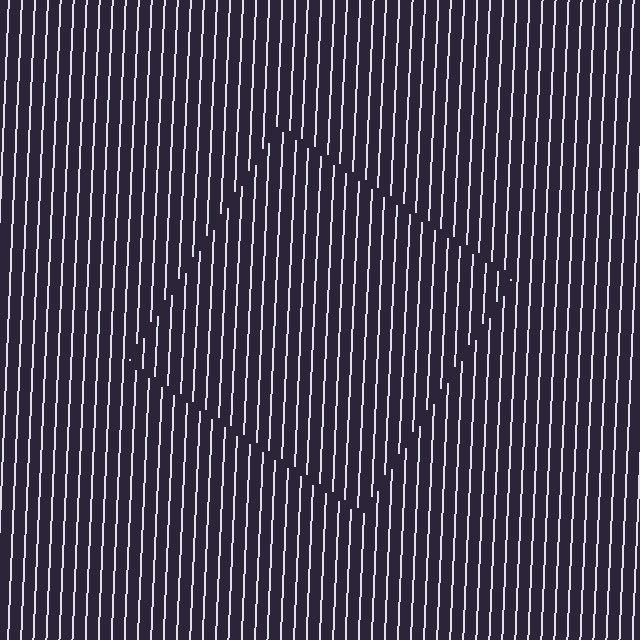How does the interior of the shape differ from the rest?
The interior of the shape contains the same grating, shifted by half a period — the contour is defined by the phase discontinuity where line-ends from the inner and outer gratings abut.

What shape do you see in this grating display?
An illusory square. The interior of the shape contains the same grating, shifted by half a period — the contour is defined by the phase discontinuity where line-ends from the inner and outer gratings abut.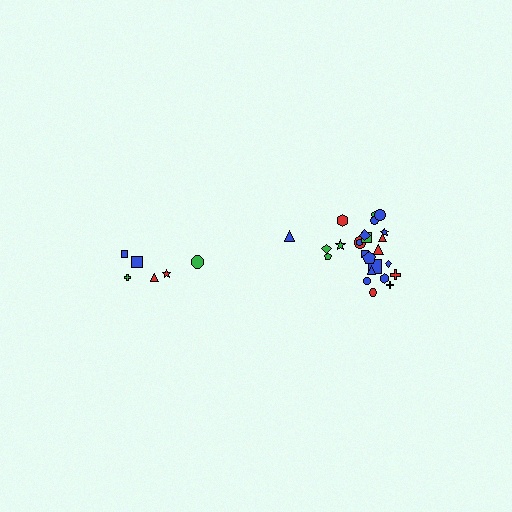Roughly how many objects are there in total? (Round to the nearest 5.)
Roughly 30 objects in total.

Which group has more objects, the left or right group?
The right group.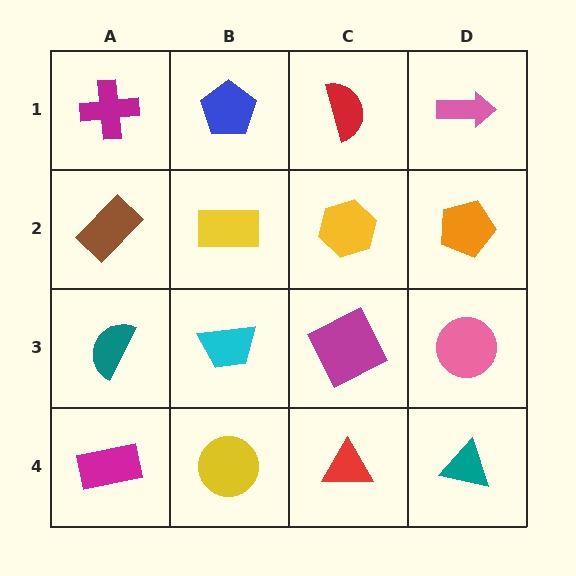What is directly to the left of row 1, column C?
A blue pentagon.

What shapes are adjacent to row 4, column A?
A teal semicircle (row 3, column A), a yellow circle (row 4, column B).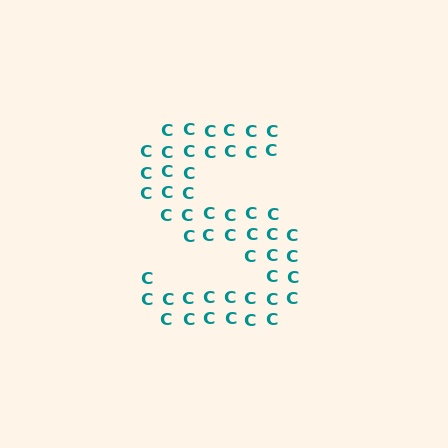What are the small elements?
The small elements are letter C's.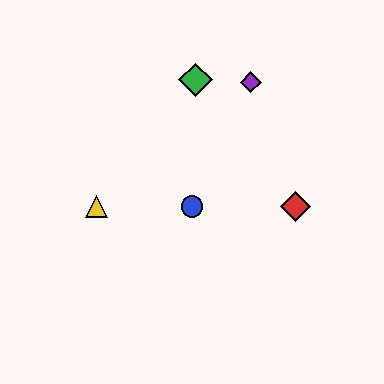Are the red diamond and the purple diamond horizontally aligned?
No, the red diamond is at y≈207 and the purple diamond is at y≈82.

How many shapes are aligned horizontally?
3 shapes (the red diamond, the blue circle, the yellow triangle) are aligned horizontally.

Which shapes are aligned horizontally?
The red diamond, the blue circle, the yellow triangle are aligned horizontally.